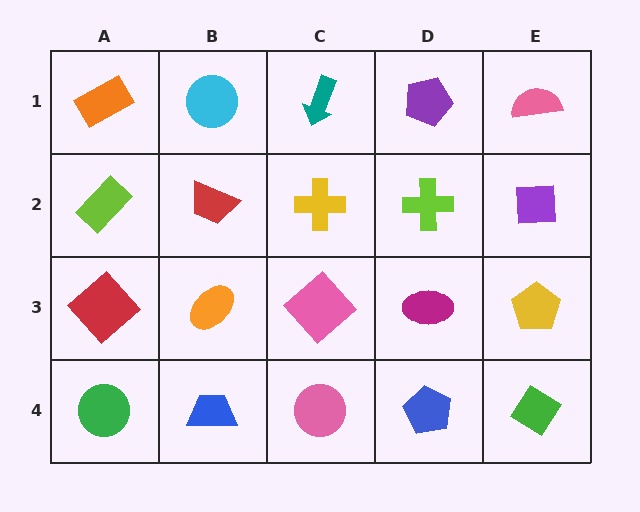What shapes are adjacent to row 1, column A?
A lime rectangle (row 2, column A), a cyan circle (row 1, column B).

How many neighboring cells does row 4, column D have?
3.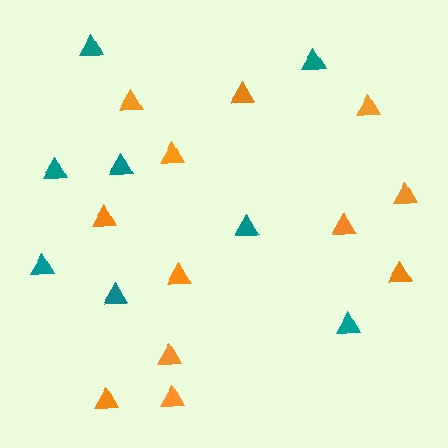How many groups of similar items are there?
There are 2 groups: one group of teal triangles (8) and one group of orange triangles (12).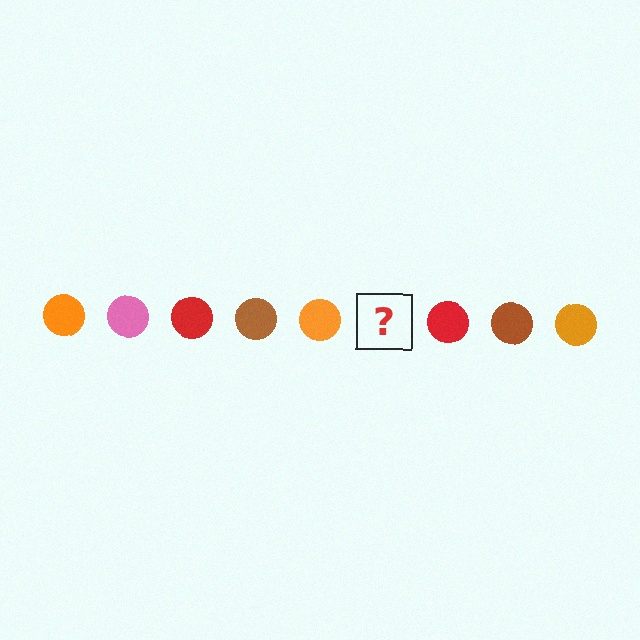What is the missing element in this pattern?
The missing element is a pink circle.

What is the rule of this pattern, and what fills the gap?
The rule is that the pattern cycles through orange, pink, red, brown circles. The gap should be filled with a pink circle.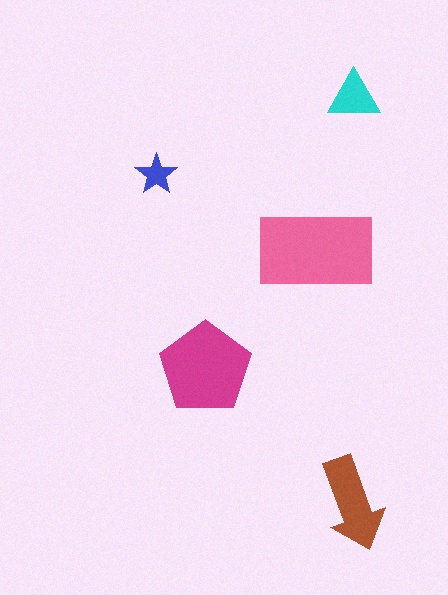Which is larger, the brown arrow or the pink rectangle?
The pink rectangle.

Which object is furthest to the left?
The blue star is leftmost.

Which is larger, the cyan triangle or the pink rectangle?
The pink rectangle.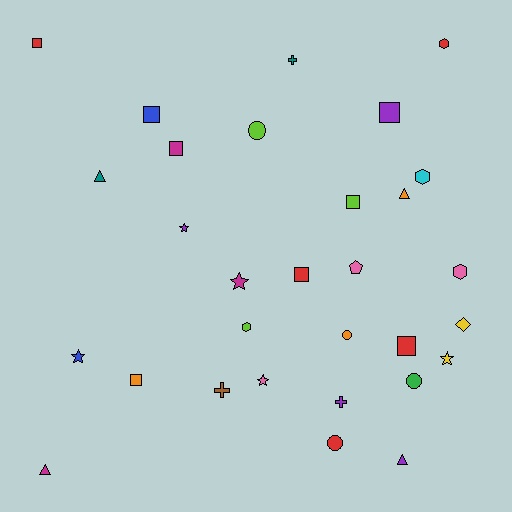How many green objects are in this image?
There is 1 green object.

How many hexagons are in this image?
There are 4 hexagons.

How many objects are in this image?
There are 30 objects.